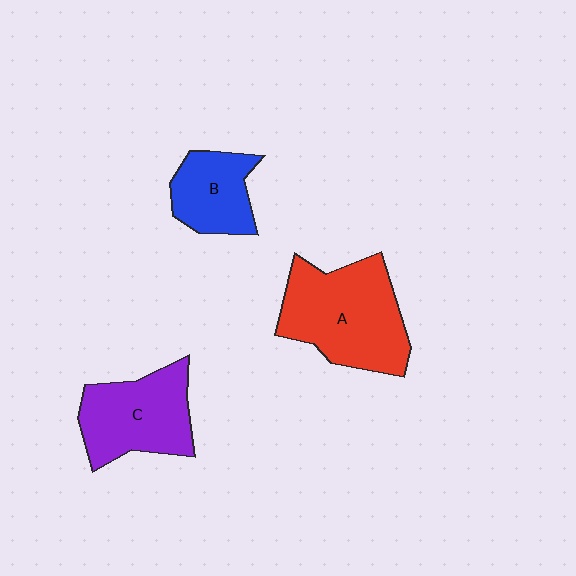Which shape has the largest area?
Shape A (red).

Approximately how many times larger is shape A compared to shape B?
Approximately 1.8 times.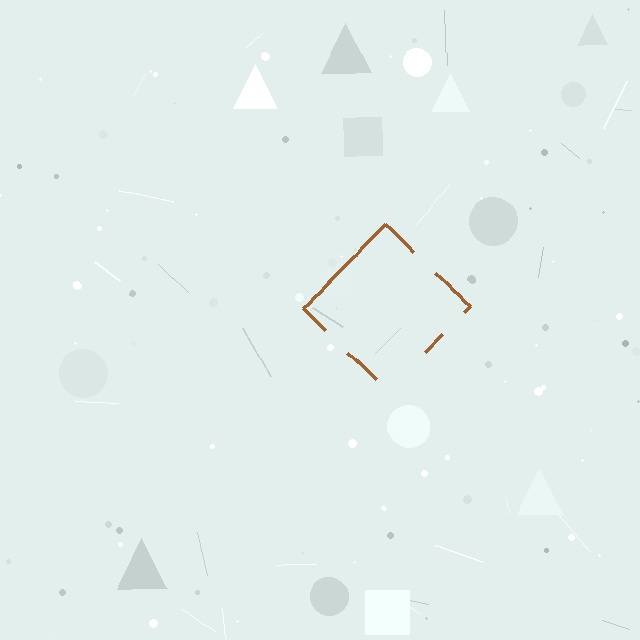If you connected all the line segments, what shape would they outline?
They would outline a diamond.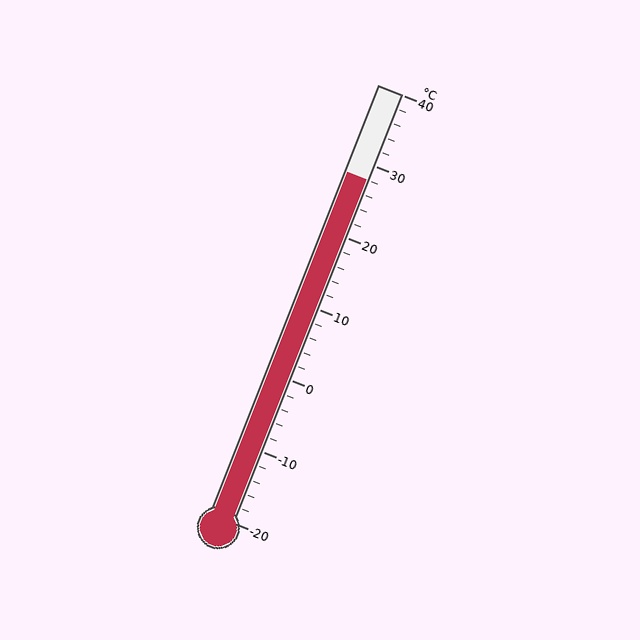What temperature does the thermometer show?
The thermometer shows approximately 28°C.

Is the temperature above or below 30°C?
The temperature is below 30°C.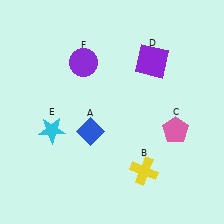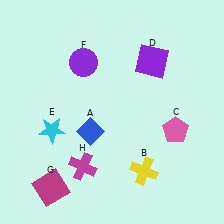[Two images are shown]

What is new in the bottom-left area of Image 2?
A magenta cross (H) was added in the bottom-left area of Image 2.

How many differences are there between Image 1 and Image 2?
There are 2 differences between the two images.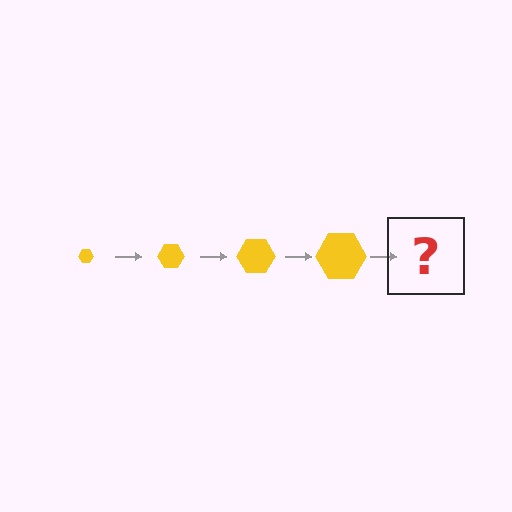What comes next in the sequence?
The next element should be a yellow hexagon, larger than the previous one.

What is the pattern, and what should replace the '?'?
The pattern is that the hexagon gets progressively larger each step. The '?' should be a yellow hexagon, larger than the previous one.